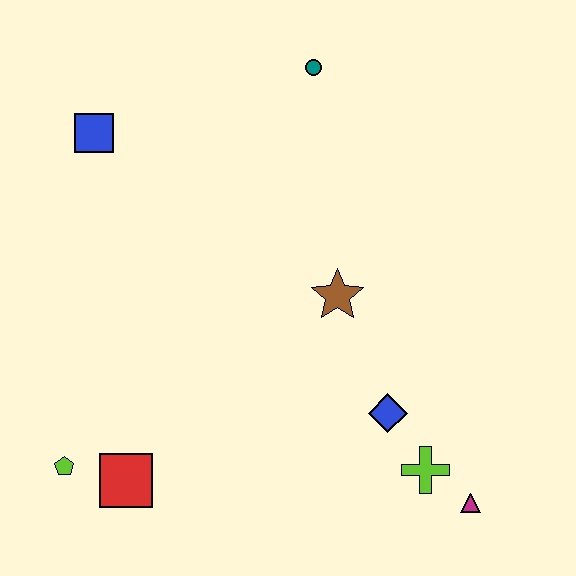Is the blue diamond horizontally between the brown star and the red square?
No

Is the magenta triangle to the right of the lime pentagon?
Yes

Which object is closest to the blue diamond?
The lime cross is closest to the blue diamond.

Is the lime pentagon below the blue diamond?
Yes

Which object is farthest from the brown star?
The lime pentagon is farthest from the brown star.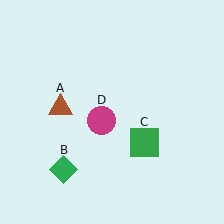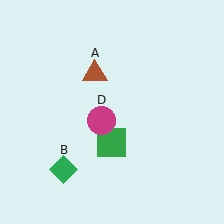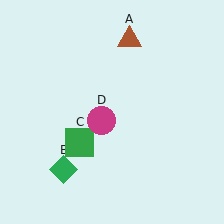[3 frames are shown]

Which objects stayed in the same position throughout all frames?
Green diamond (object B) and magenta circle (object D) remained stationary.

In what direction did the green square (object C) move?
The green square (object C) moved left.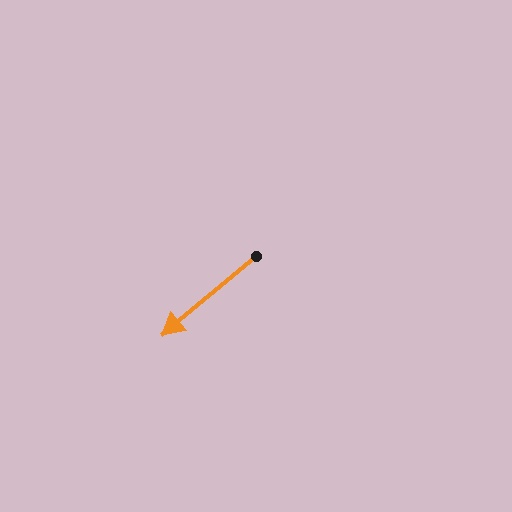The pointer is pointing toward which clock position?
Roughly 8 o'clock.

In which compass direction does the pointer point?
Southwest.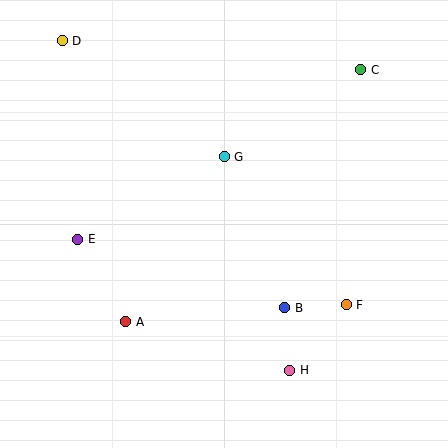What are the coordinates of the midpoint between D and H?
The midpoint between D and H is at (176, 206).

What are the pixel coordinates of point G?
Point G is at (224, 157).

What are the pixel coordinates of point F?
Point F is at (346, 305).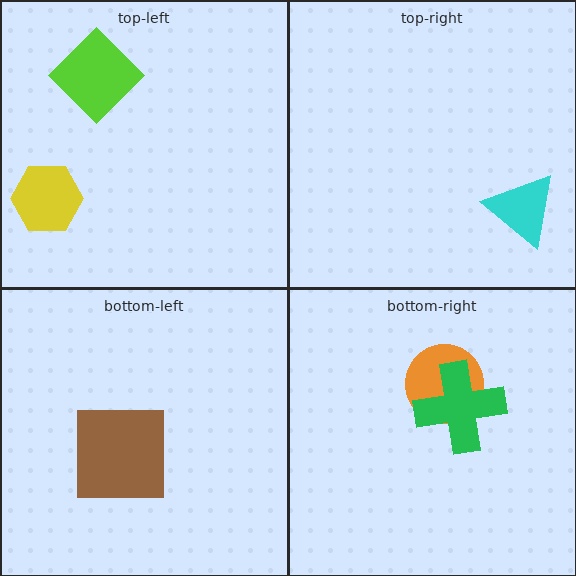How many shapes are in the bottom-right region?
2.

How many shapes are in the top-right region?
1.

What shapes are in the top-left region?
The yellow hexagon, the lime diamond.